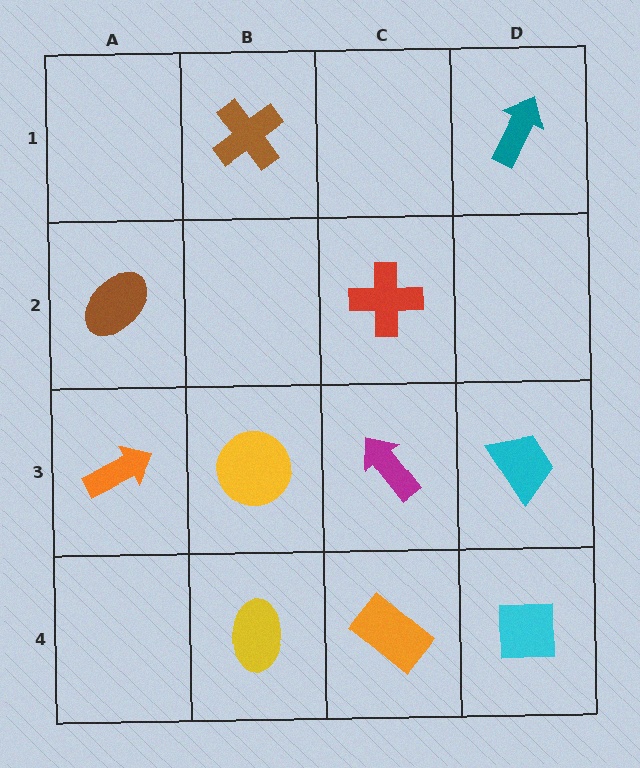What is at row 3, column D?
A cyan trapezoid.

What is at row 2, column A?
A brown ellipse.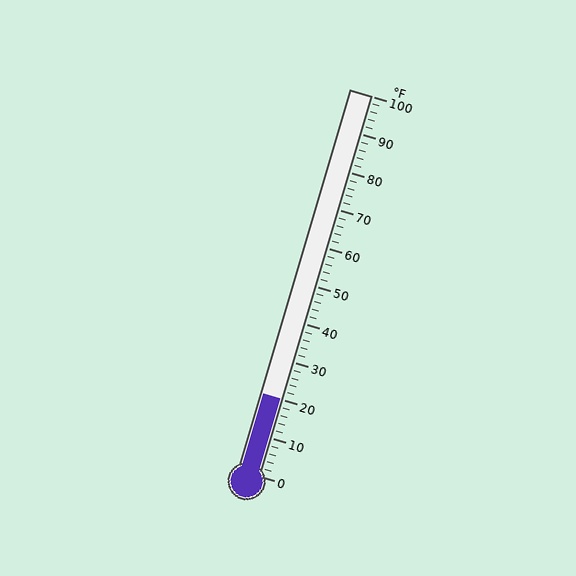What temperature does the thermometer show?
The thermometer shows approximately 20°F.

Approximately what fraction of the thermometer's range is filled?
The thermometer is filled to approximately 20% of its range.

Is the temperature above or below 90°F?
The temperature is below 90°F.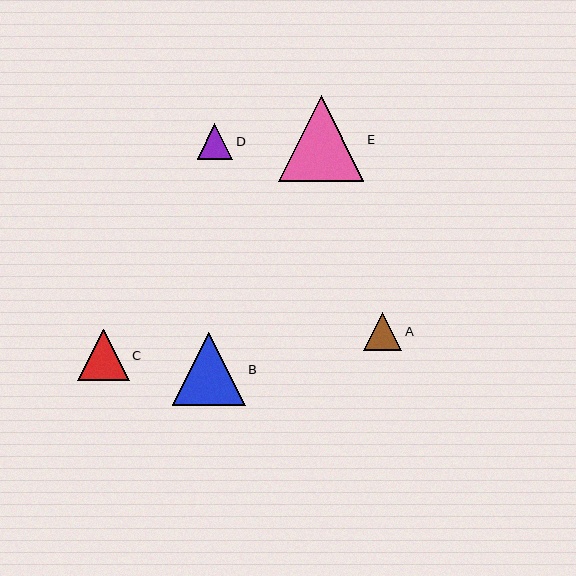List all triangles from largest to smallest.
From largest to smallest: E, B, C, A, D.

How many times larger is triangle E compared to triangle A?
Triangle E is approximately 2.2 times the size of triangle A.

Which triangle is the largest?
Triangle E is the largest with a size of approximately 85 pixels.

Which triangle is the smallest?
Triangle D is the smallest with a size of approximately 36 pixels.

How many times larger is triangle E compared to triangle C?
Triangle E is approximately 1.6 times the size of triangle C.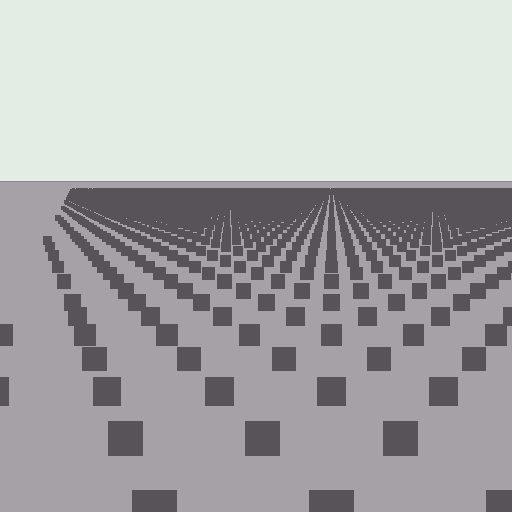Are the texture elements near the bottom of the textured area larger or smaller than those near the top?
Larger. Near the bottom, elements are closer to the viewer and appear at a bigger on-screen size.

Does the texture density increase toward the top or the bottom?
Density increases toward the top.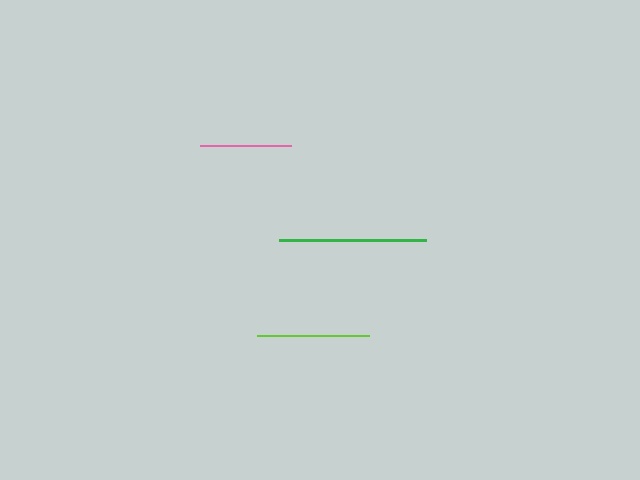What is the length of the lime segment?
The lime segment is approximately 112 pixels long.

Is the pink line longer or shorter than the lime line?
The lime line is longer than the pink line.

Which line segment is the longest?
The green line is the longest at approximately 148 pixels.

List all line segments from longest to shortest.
From longest to shortest: green, lime, pink.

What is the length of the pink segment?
The pink segment is approximately 91 pixels long.